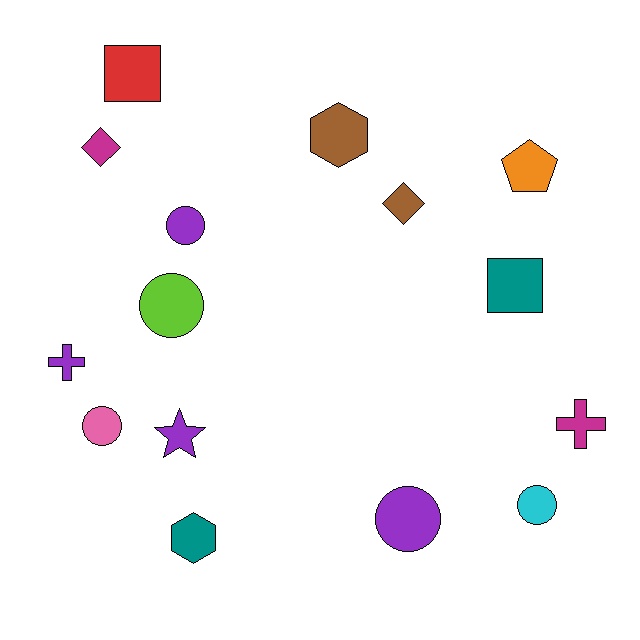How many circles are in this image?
There are 5 circles.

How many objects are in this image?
There are 15 objects.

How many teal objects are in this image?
There are 2 teal objects.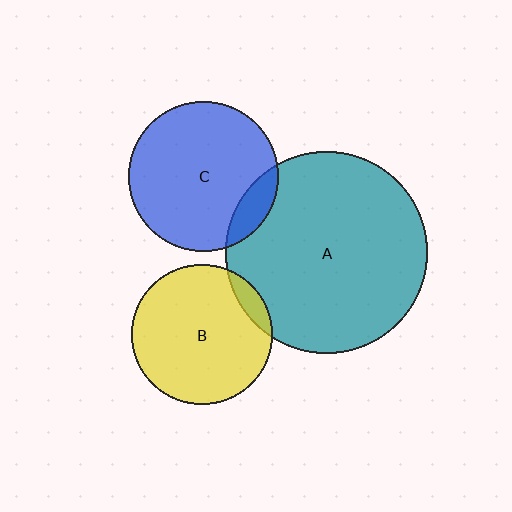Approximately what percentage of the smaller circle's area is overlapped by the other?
Approximately 10%.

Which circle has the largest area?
Circle A (teal).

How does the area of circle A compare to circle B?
Approximately 2.1 times.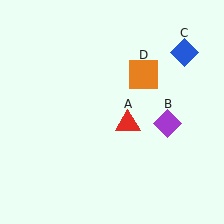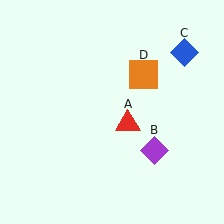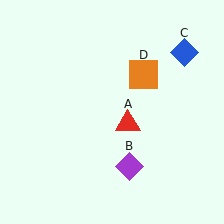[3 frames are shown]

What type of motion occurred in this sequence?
The purple diamond (object B) rotated clockwise around the center of the scene.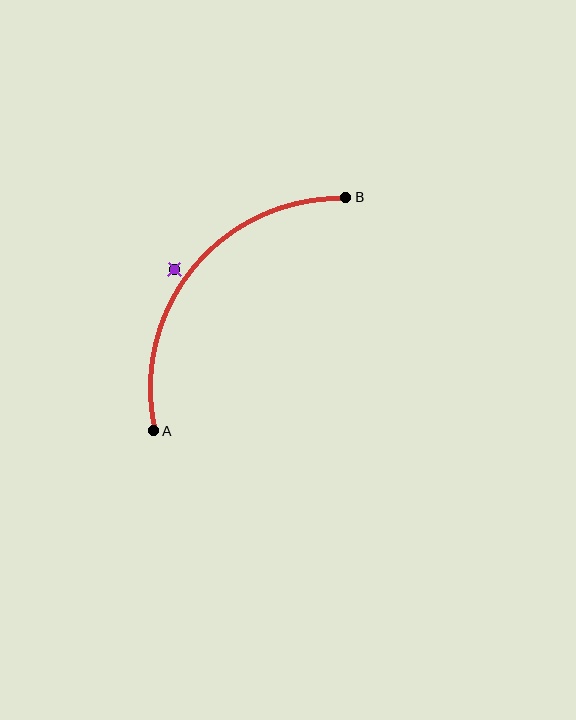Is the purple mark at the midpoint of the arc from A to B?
No — the purple mark does not lie on the arc at all. It sits slightly outside the curve.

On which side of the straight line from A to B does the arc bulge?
The arc bulges above and to the left of the straight line connecting A and B.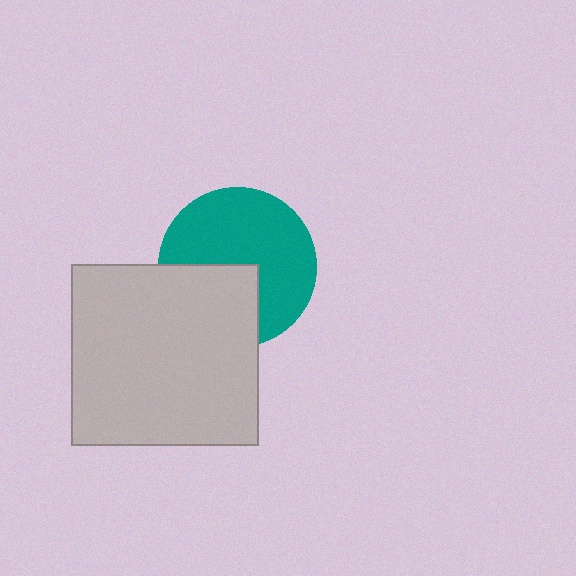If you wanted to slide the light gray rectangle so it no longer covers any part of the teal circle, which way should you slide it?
Slide it down — that is the most direct way to separate the two shapes.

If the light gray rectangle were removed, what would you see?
You would see the complete teal circle.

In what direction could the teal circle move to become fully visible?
The teal circle could move up. That would shift it out from behind the light gray rectangle entirely.